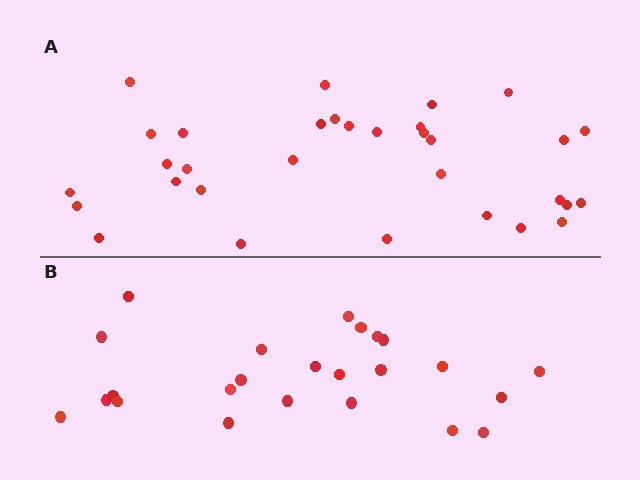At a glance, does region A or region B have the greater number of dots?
Region A (the top region) has more dots.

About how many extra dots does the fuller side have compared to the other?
Region A has roughly 8 or so more dots than region B.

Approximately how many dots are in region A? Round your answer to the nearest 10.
About 30 dots. (The exact count is 32, which rounds to 30.)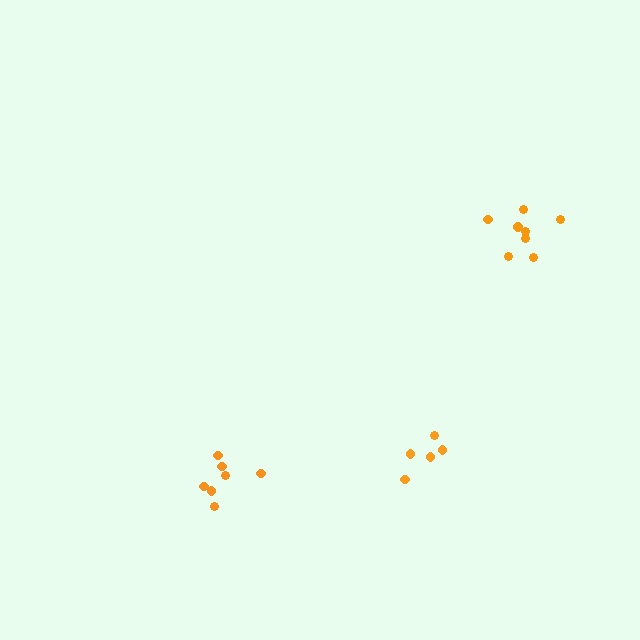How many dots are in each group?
Group 1: 7 dots, Group 2: 5 dots, Group 3: 8 dots (20 total).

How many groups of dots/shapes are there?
There are 3 groups.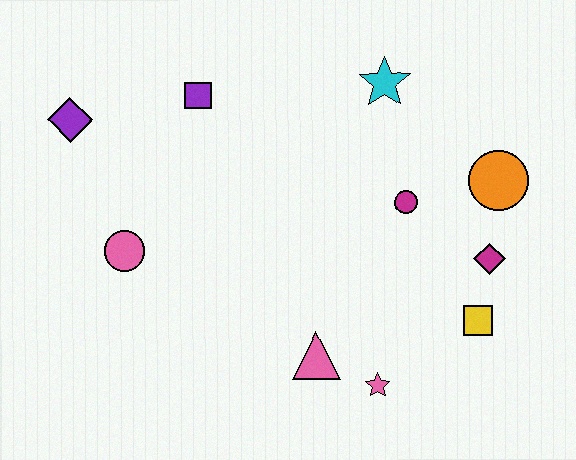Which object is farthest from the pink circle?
The orange circle is farthest from the pink circle.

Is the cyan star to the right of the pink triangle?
Yes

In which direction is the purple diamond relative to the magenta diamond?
The purple diamond is to the left of the magenta diamond.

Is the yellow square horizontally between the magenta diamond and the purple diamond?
Yes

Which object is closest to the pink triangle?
The pink star is closest to the pink triangle.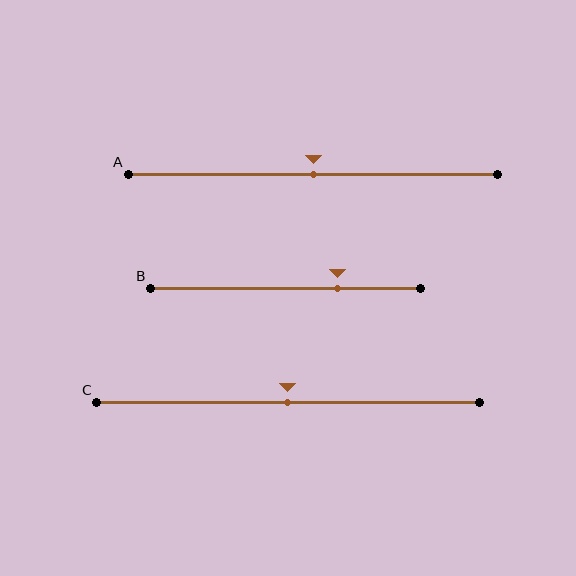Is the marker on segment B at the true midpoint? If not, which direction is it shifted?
No, the marker on segment B is shifted to the right by about 19% of the segment length.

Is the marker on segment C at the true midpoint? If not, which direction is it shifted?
Yes, the marker on segment C is at the true midpoint.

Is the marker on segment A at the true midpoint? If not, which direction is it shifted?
Yes, the marker on segment A is at the true midpoint.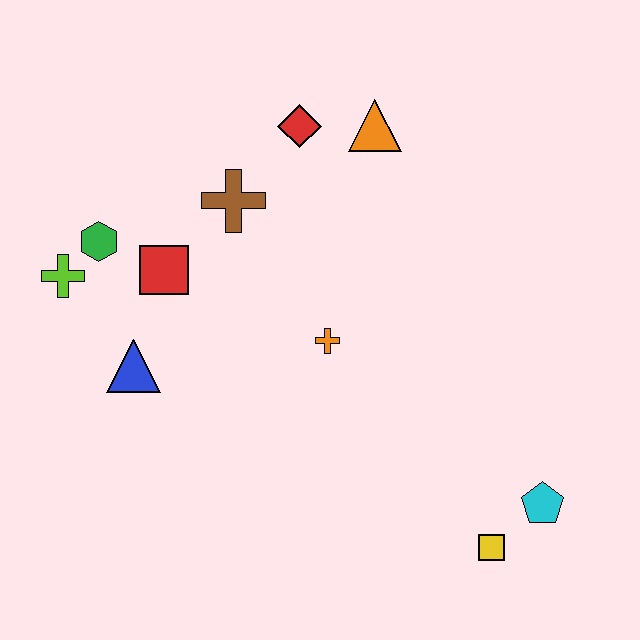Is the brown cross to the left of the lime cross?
No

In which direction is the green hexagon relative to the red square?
The green hexagon is to the left of the red square.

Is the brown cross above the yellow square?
Yes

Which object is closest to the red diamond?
The orange triangle is closest to the red diamond.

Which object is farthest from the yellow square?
The lime cross is farthest from the yellow square.